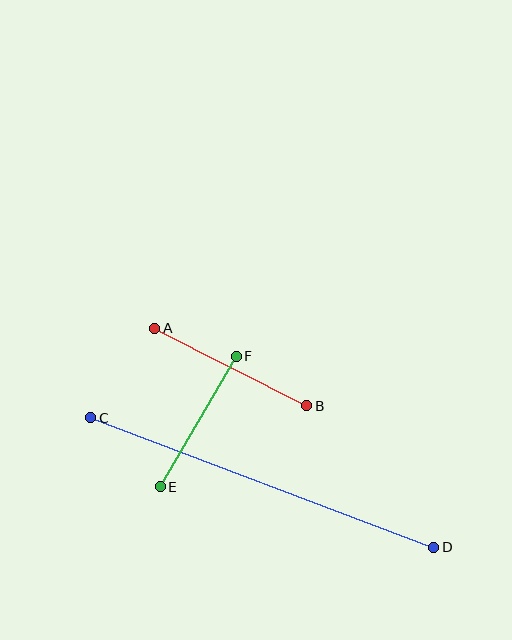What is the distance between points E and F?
The distance is approximately 151 pixels.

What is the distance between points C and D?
The distance is approximately 367 pixels.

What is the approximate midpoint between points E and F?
The midpoint is at approximately (198, 421) pixels.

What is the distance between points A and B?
The distance is approximately 170 pixels.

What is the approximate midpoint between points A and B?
The midpoint is at approximately (231, 367) pixels.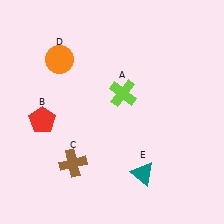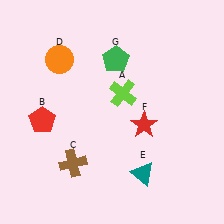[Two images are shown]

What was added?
A red star (F), a green pentagon (G) were added in Image 2.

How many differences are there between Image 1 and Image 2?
There are 2 differences between the two images.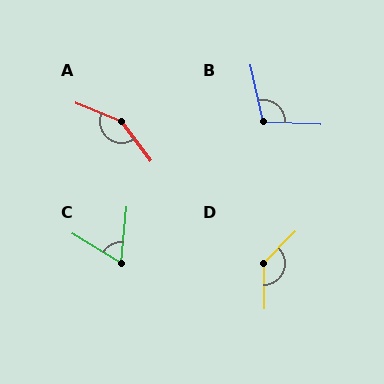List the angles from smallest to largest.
C (64°), B (105°), D (134°), A (148°).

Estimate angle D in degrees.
Approximately 134 degrees.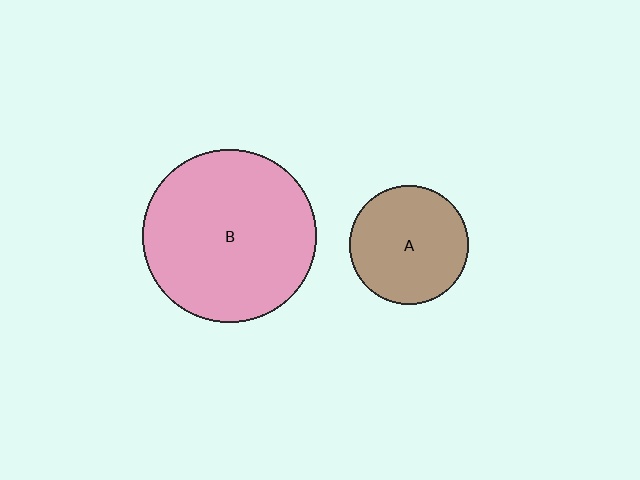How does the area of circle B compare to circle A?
Approximately 2.1 times.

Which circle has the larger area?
Circle B (pink).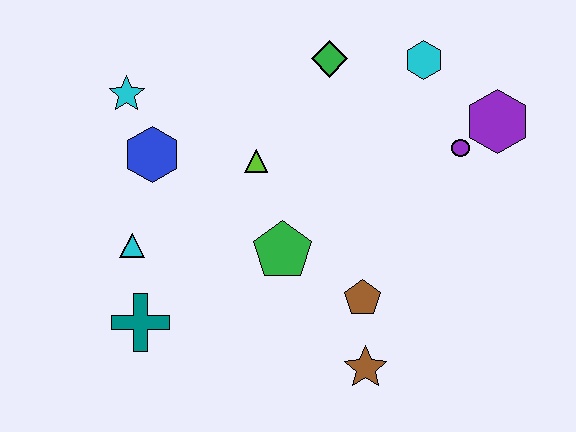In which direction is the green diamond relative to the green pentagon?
The green diamond is above the green pentagon.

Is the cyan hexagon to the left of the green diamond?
No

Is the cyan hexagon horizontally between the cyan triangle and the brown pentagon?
No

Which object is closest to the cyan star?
The blue hexagon is closest to the cyan star.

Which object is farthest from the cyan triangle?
The purple hexagon is farthest from the cyan triangle.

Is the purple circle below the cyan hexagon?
Yes